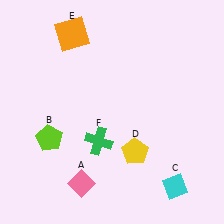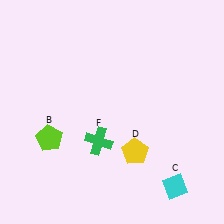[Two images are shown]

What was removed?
The pink diamond (A), the orange square (E) were removed in Image 2.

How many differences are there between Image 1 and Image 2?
There are 2 differences between the two images.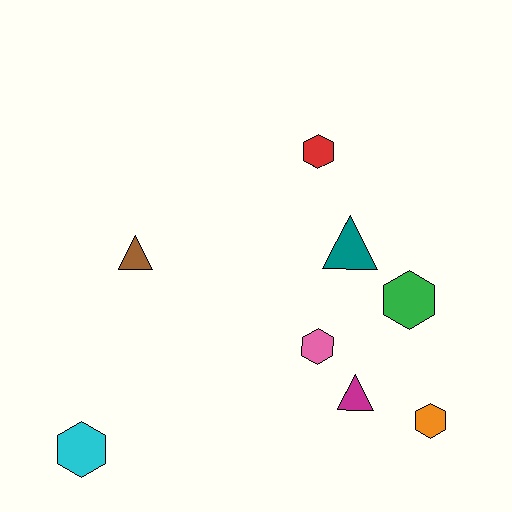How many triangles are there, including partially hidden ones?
There are 3 triangles.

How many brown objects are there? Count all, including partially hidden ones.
There is 1 brown object.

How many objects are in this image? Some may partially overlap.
There are 8 objects.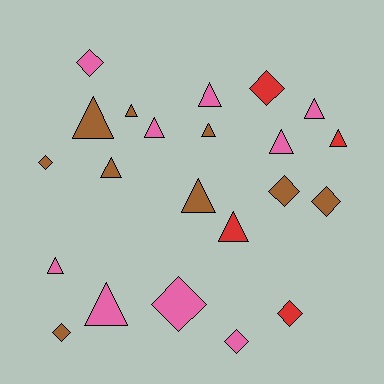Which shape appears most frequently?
Triangle, with 13 objects.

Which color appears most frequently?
Pink, with 9 objects.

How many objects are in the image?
There are 22 objects.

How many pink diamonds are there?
There are 3 pink diamonds.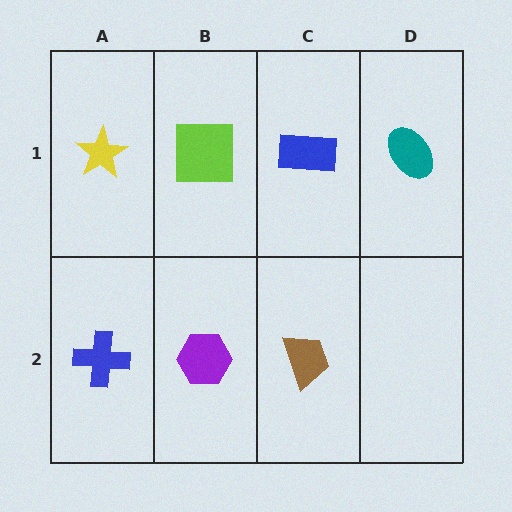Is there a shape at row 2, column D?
No, that cell is empty.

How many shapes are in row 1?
4 shapes.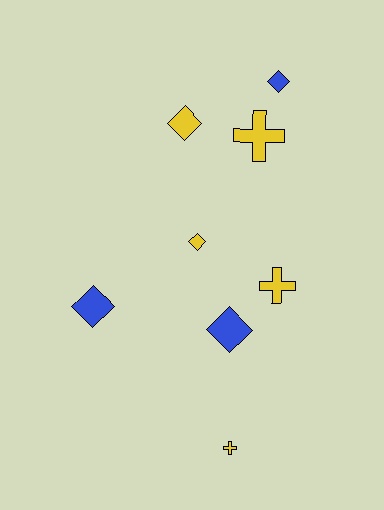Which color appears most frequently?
Yellow, with 5 objects.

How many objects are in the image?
There are 8 objects.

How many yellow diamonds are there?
There are 2 yellow diamonds.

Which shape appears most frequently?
Diamond, with 5 objects.